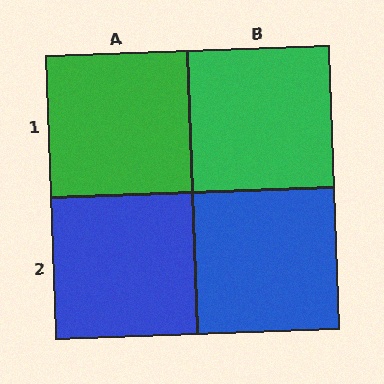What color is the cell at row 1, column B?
Green.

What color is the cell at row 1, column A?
Green.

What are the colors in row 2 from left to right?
Blue, blue.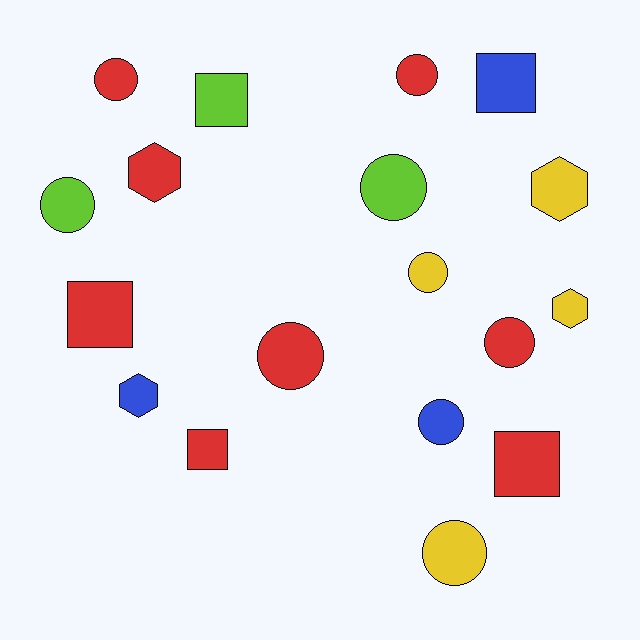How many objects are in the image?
There are 18 objects.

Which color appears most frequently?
Red, with 8 objects.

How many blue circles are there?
There is 1 blue circle.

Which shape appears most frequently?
Circle, with 9 objects.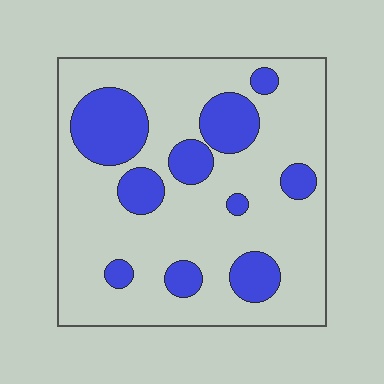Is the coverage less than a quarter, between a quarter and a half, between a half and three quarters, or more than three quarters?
Less than a quarter.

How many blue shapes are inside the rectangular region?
10.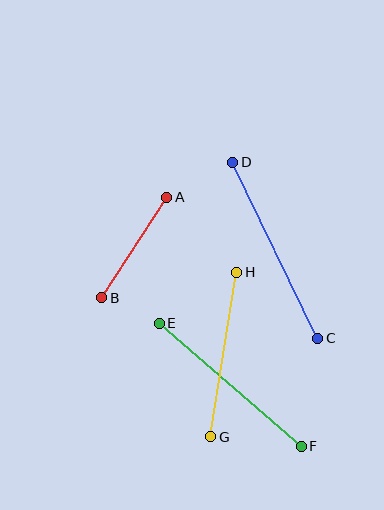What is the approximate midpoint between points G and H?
The midpoint is at approximately (224, 355) pixels.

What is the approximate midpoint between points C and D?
The midpoint is at approximately (275, 250) pixels.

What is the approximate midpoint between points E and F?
The midpoint is at approximately (230, 385) pixels.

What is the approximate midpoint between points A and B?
The midpoint is at approximately (134, 248) pixels.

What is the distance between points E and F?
The distance is approximately 188 pixels.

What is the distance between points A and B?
The distance is approximately 120 pixels.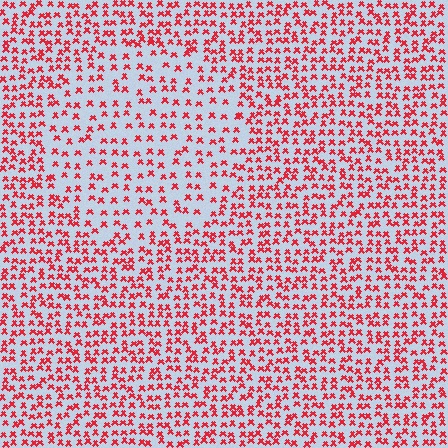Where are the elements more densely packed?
The elements are more densely packed outside the circle boundary.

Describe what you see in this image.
The image contains small red elements arranged at two different densities. A circle-shaped region is visible where the elements are less densely packed than the surrounding area.